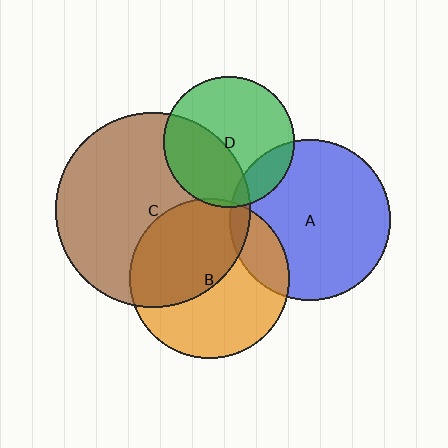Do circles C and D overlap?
Yes.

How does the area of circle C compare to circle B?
Approximately 1.5 times.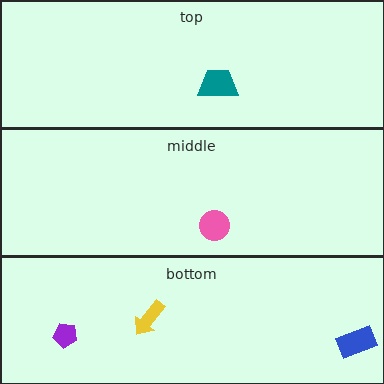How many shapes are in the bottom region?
3.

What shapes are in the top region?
The teal trapezoid.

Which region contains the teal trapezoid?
The top region.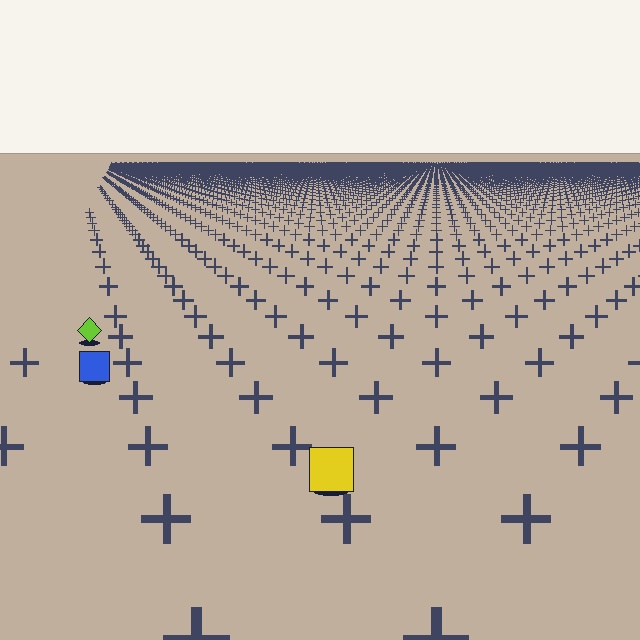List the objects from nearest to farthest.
From nearest to farthest: the yellow square, the blue square, the lime diamond.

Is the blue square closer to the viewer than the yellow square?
No. The yellow square is closer — you can tell from the texture gradient: the ground texture is coarser near it.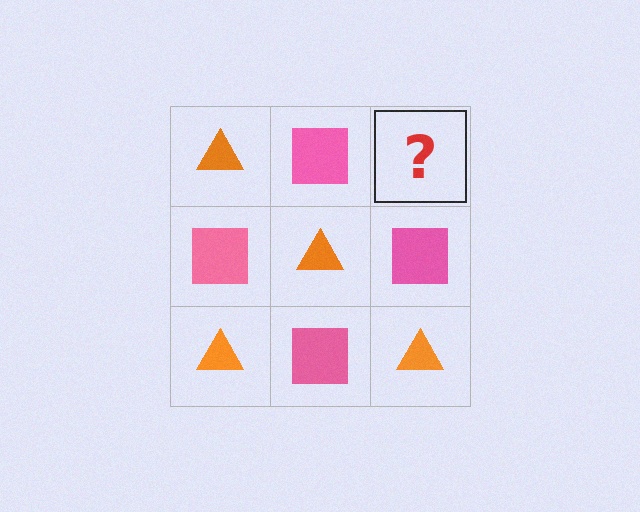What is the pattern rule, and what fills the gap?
The rule is that it alternates orange triangle and pink square in a checkerboard pattern. The gap should be filled with an orange triangle.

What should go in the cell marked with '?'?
The missing cell should contain an orange triangle.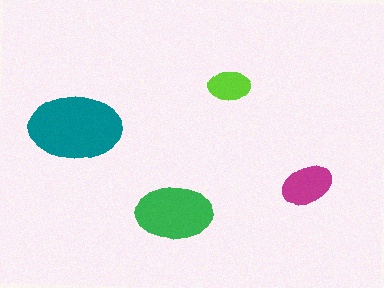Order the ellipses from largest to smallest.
the teal one, the green one, the magenta one, the lime one.